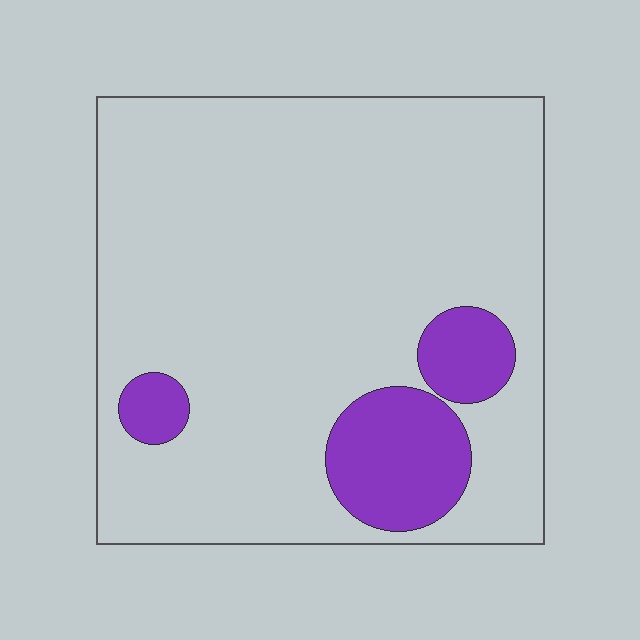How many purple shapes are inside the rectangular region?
3.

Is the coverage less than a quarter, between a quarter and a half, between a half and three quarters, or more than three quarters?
Less than a quarter.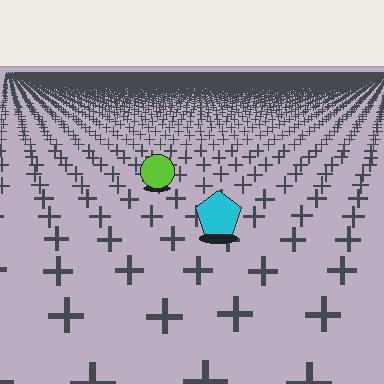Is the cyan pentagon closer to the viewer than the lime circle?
Yes. The cyan pentagon is closer — you can tell from the texture gradient: the ground texture is coarser near it.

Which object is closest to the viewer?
The cyan pentagon is closest. The texture marks near it are larger and more spread out.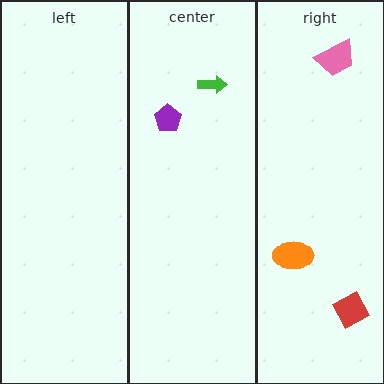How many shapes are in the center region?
2.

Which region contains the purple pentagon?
The center region.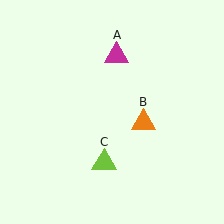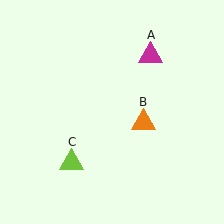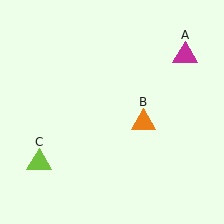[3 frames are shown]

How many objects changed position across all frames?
2 objects changed position: magenta triangle (object A), lime triangle (object C).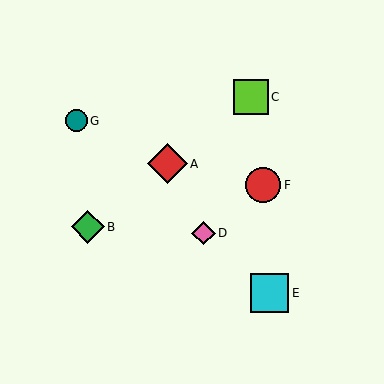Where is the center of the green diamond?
The center of the green diamond is at (88, 227).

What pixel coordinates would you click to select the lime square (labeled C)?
Click at (251, 97) to select the lime square C.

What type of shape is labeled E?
Shape E is a cyan square.